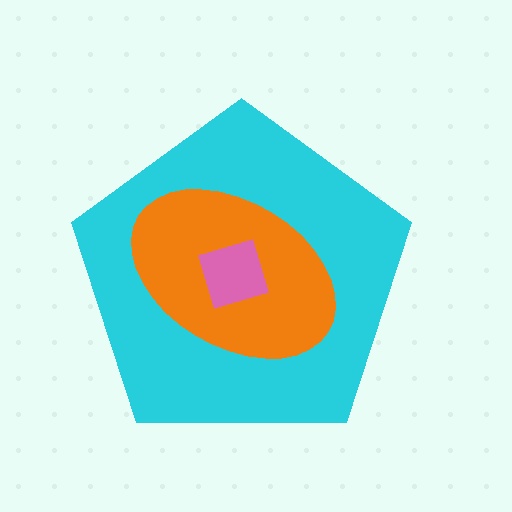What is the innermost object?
The pink square.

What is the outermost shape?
The cyan pentagon.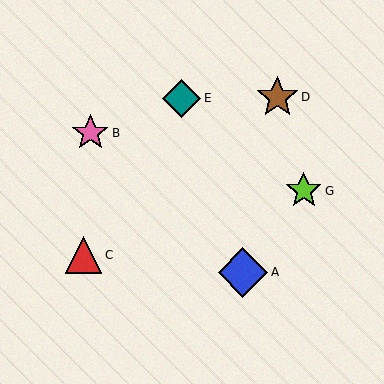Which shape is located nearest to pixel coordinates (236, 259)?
The blue diamond (labeled A) at (243, 272) is nearest to that location.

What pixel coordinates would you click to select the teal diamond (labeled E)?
Click at (182, 98) to select the teal diamond E.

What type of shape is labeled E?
Shape E is a teal diamond.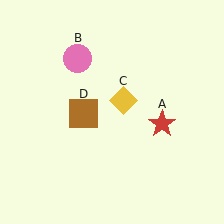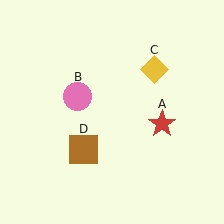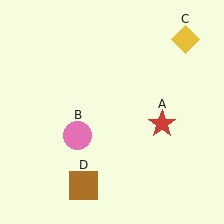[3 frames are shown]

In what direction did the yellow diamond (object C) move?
The yellow diamond (object C) moved up and to the right.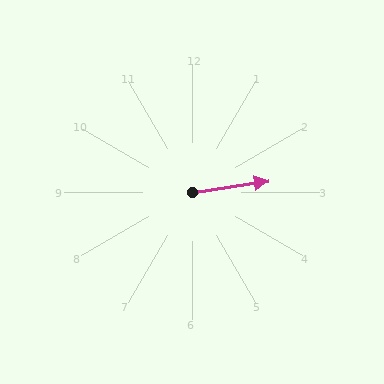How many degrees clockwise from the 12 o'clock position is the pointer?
Approximately 82 degrees.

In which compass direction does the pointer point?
East.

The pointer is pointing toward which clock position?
Roughly 3 o'clock.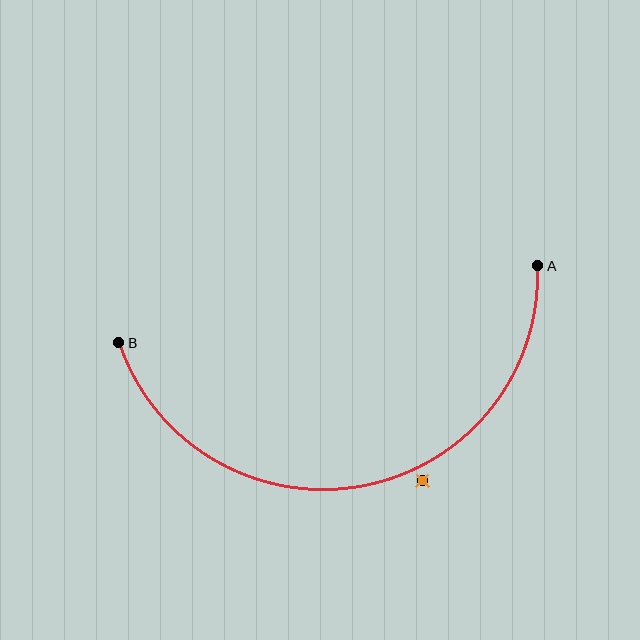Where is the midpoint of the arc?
The arc midpoint is the point on the curve farthest from the straight line joining A and B. It sits below that line.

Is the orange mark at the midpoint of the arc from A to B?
No — the orange mark does not lie on the arc at all. It sits slightly outside the curve.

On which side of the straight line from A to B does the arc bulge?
The arc bulges below the straight line connecting A and B.